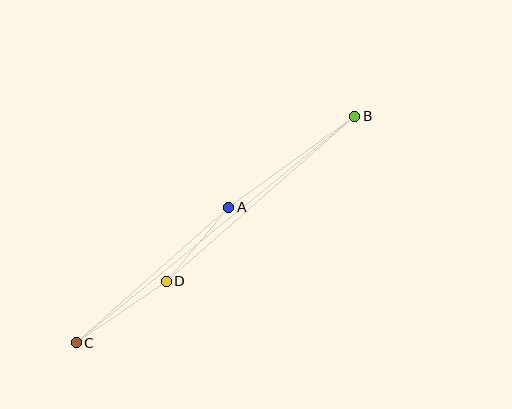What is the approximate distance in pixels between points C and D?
The distance between C and D is approximately 109 pixels.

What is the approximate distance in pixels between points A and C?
The distance between A and C is approximately 204 pixels.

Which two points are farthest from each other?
Points B and C are farthest from each other.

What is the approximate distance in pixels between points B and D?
The distance between B and D is approximately 251 pixels.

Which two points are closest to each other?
Points A and D are closest to each other.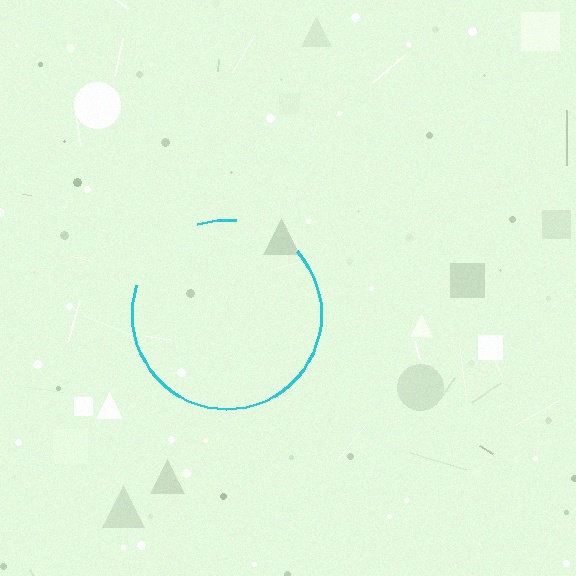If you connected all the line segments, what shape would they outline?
They would outline a circle.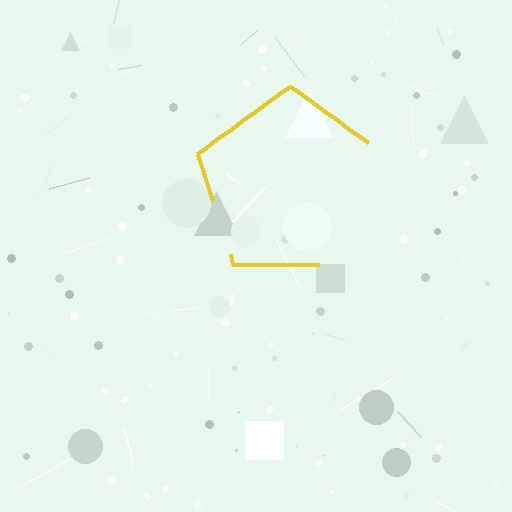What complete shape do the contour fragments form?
The contour fragments form a pentagon.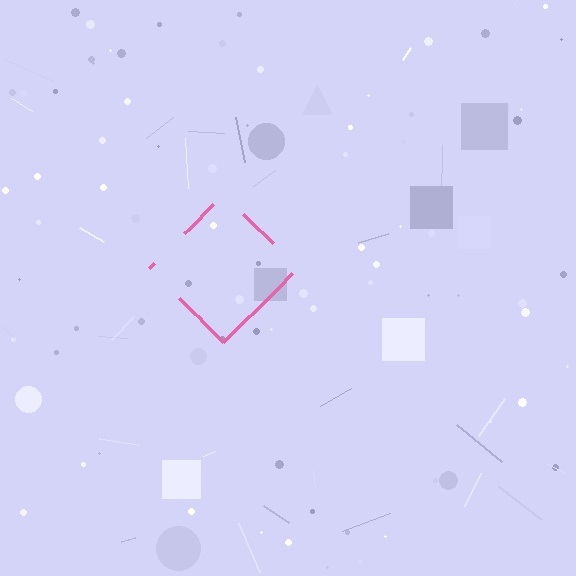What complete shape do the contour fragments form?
The contour fragments form a diamond.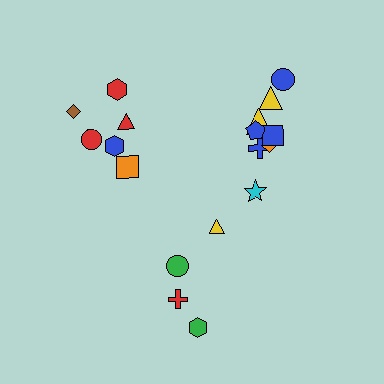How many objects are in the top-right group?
There are 8 objects.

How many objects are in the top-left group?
There are 6 objects.